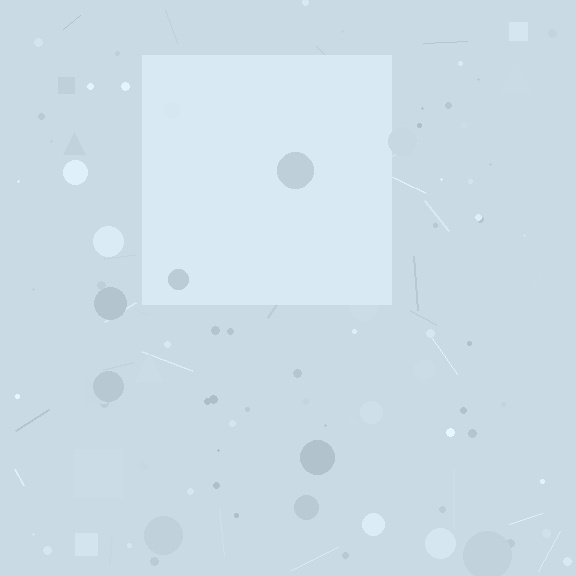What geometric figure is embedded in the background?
A square is embedded in the background.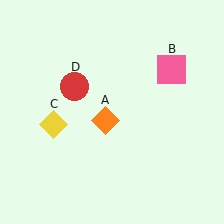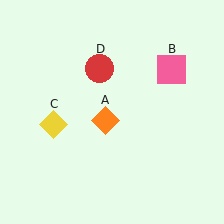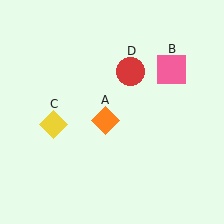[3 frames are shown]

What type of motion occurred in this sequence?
The red circle (object D) rotated clockwise around the center of the scene.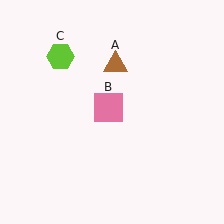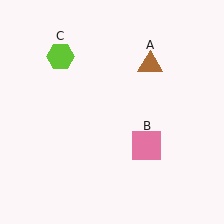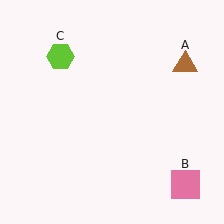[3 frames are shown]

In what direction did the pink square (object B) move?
The pink square (object B) moved down and to the right.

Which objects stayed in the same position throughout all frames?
Lime hexagon (object C) remained stationary.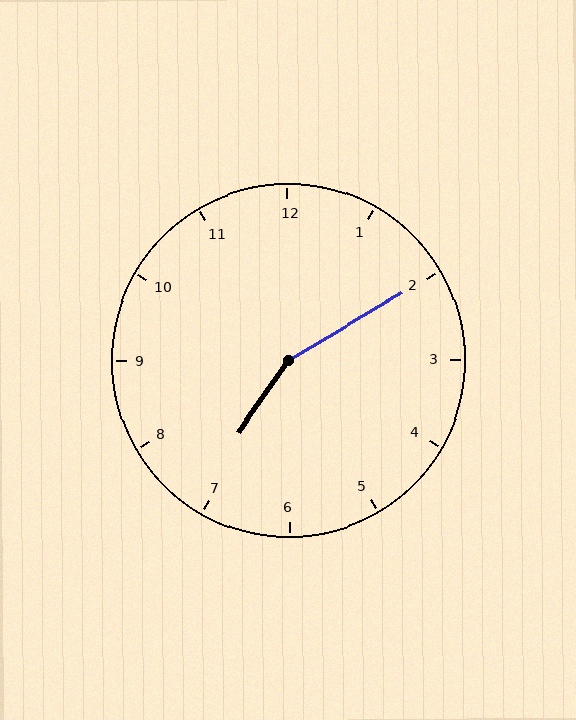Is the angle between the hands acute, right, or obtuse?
It is obtuse.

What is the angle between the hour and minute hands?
Approximately 155 degrees.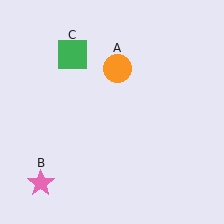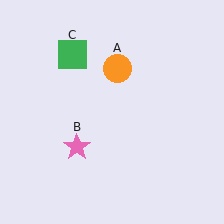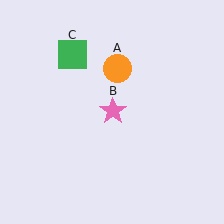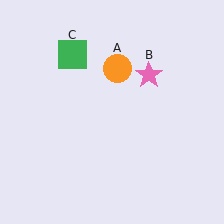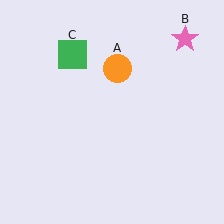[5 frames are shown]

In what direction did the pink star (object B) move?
The pink star (object B) moved up and to the right.